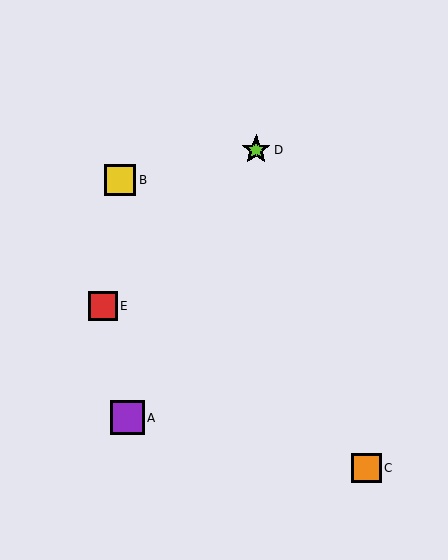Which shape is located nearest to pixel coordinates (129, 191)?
The yellow square (labeled B) at (120, 180) is nearest to that location.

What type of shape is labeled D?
Shape D is a lime star.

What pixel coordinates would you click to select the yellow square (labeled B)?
Click at (120, 180) to select the yellow square B.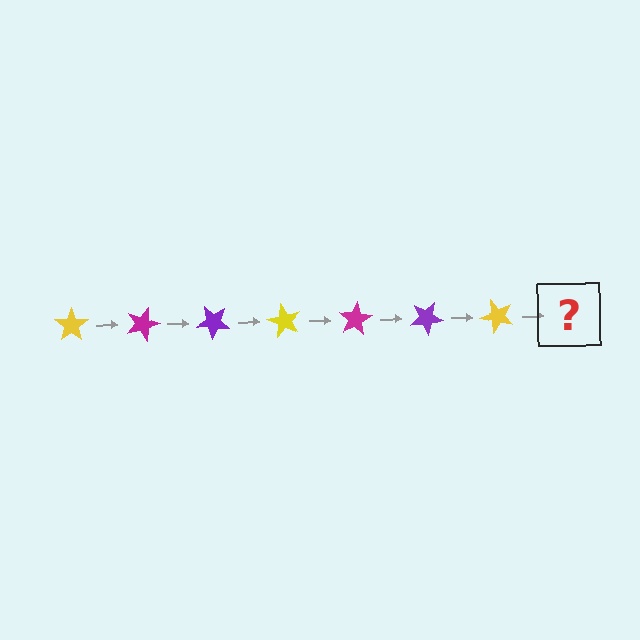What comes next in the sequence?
The next element should be a magenta star, rotated 140 degrees from the start.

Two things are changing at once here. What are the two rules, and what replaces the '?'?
The two rules are that it rotates 20 degrees each step and the color cycles through yellow, magenta, and purple. The '?' should be a magenta star, rotated 140 degrees from the start.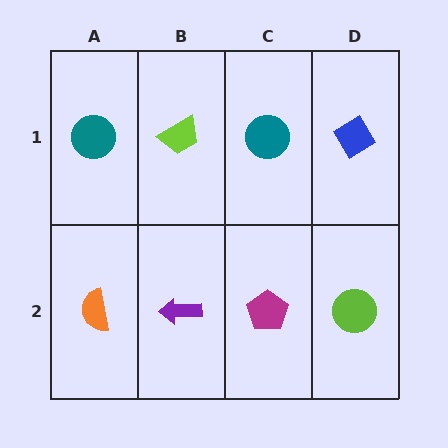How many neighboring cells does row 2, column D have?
2.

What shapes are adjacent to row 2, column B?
A lime trapezoid (row 1, column B), an orange semicircle (row 2, column A), a magenta pentagon (row 2, column C).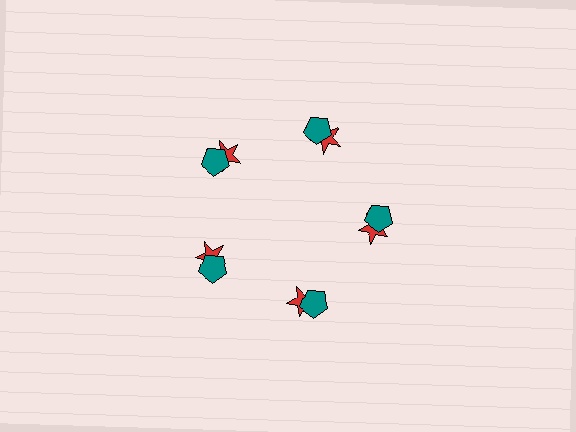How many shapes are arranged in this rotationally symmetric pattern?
There are 10 shapes, arranged in 5 groups of 2.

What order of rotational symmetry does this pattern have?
This pattern has 5-fold rotational symmetry.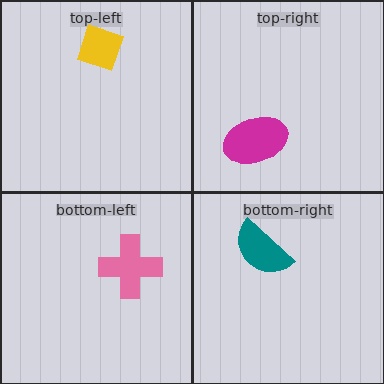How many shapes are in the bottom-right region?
1.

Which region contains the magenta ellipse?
The top-right region.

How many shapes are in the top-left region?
1.